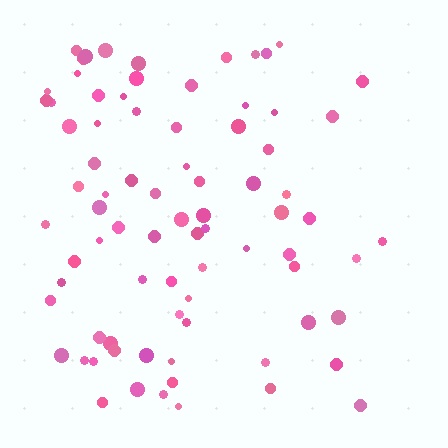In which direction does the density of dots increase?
From right to left, with the left side densest.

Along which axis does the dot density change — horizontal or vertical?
Horizontal.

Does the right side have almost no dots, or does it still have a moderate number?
Still a moderate number, just noticeably fewer than the left.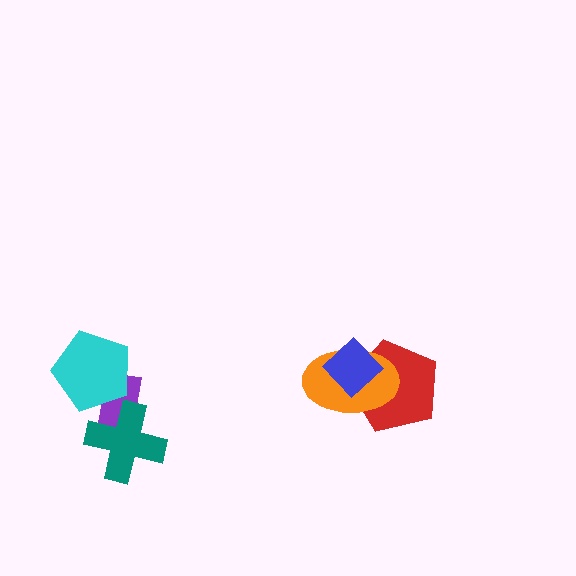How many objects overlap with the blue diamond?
2 objects overlap with the blue diamond.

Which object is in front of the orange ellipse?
The blue diamond is in front of the orange ellipse.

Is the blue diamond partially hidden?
No, no other shape covers it.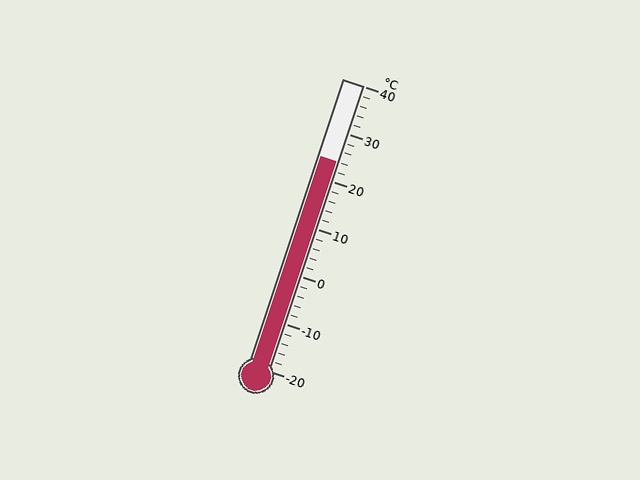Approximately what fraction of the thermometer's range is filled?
The thermometer is filled to approximately 75% of its range.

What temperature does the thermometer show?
The thermometer shows approximately 24°C.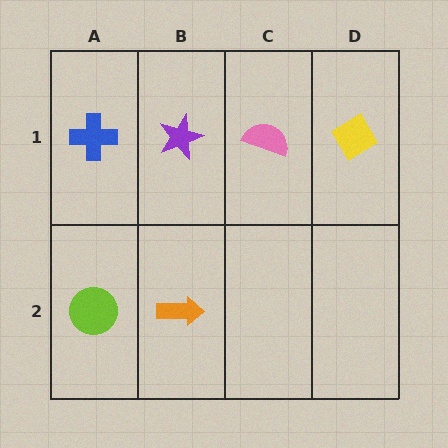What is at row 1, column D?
A yellow diamond.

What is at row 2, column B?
An orange arrow.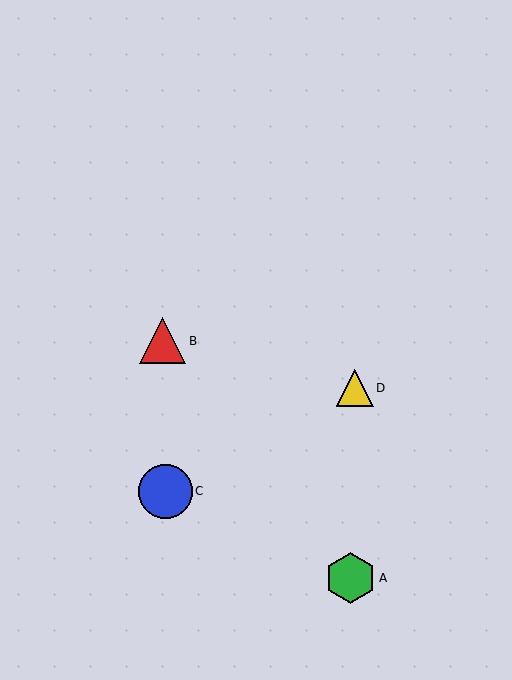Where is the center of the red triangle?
The center of the red triangle is at (163, 341).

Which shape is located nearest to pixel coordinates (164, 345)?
The red triangle (labeled B) at (163, 341) is nearest to that location.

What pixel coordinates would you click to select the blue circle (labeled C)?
Click at (165, 491) to select the blue circle C.